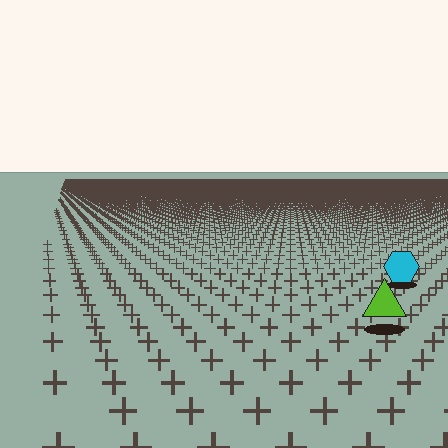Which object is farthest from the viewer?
The cyan hexagon is farthest from the viewer. It appears smaller and the ground texture around it is denser.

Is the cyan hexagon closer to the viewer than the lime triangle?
No. The lime triangle is closer — you can tell from the texture gradient: the ground texture is coarser near it.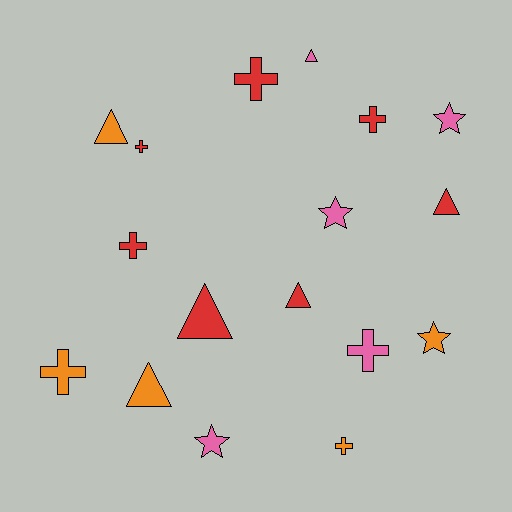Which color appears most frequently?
Red, with 7 objects.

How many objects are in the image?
There are 17 objects.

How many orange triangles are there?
There are 2 orange triangles.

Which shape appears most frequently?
Cross, with 7 objects.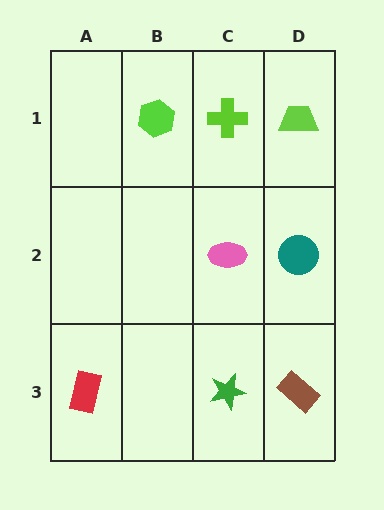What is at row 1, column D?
A lime trapezoid.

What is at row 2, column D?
A teal circle.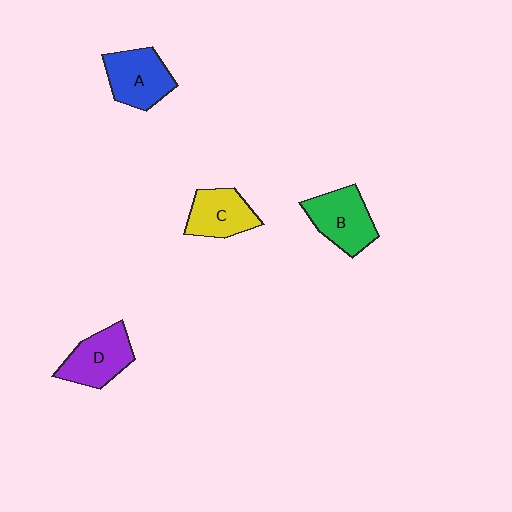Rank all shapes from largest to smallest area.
From largest to smallest: B (green), A (blue), D (purple), C (yellow).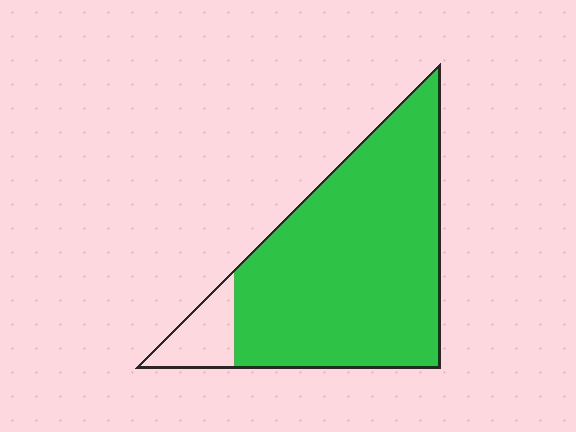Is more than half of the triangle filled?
Yes.